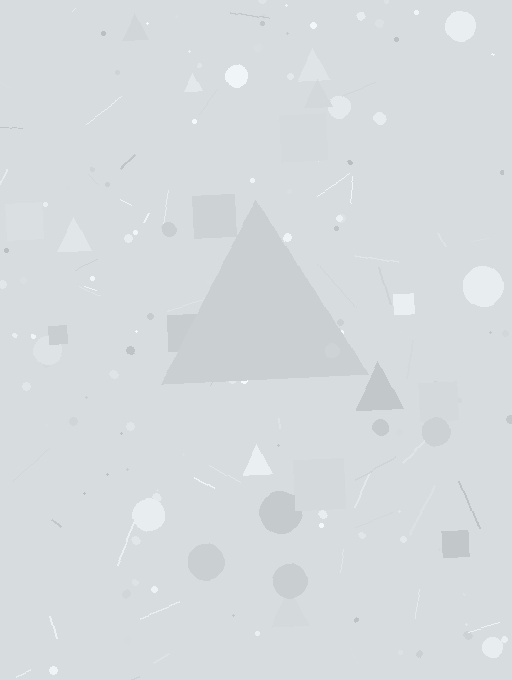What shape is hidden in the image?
A triangle is hidden in the image.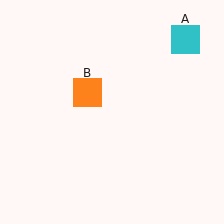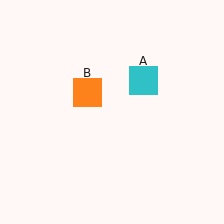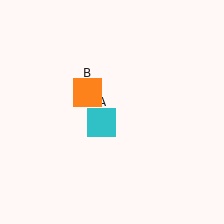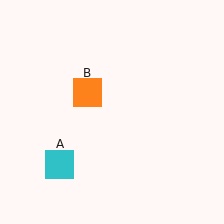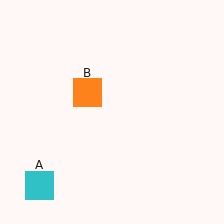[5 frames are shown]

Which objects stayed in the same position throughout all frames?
Orange square (object B) remained stationary.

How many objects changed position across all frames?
1 object changed position: cyan square (object A).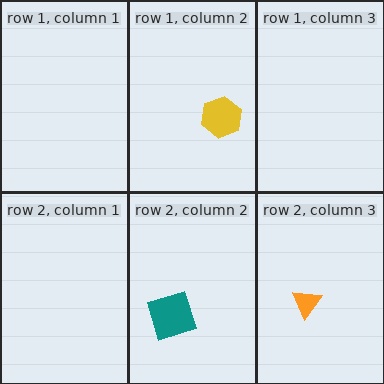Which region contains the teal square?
The row 2, column 2 region.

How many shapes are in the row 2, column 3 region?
1.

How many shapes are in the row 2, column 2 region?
1.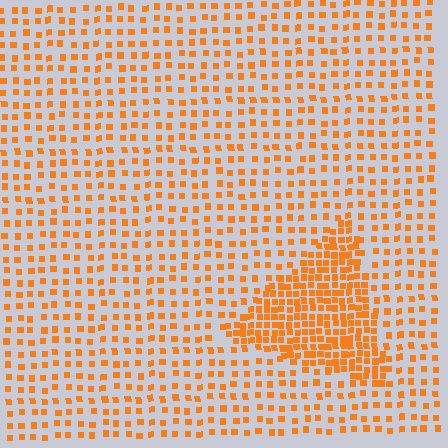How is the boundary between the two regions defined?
The boundary is defined by a change in element density (approximately 2.4x ratio). All elements are the same color, size, and shape.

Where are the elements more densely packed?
The elements are more densely packed inside the triangle boundary.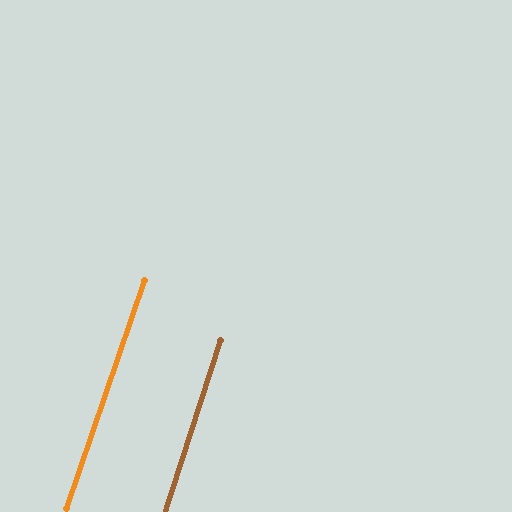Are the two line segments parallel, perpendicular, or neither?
Parallel — their directions differ by only 1.1°.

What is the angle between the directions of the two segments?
Approximately 1 degree.